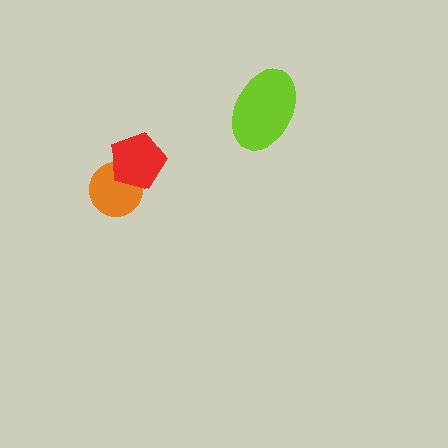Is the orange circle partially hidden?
Yes, it is partially covered by another shape.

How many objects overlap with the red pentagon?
1 object overlaps with the red pentagon.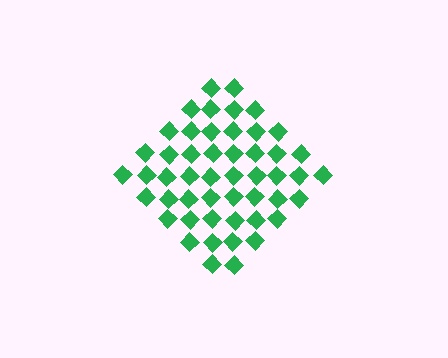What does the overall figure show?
The overall figure shows a diamond.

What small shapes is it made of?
It is made of small diamonds.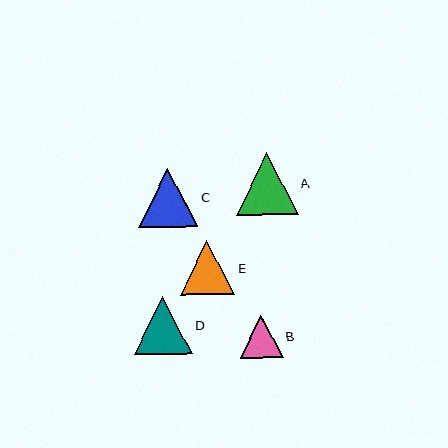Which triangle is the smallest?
Triangle B is the smallest with a size of approximately 43 pixels.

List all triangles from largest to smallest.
From largest to smallest: A, C, D, E, B.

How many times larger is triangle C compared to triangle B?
Triangle C is approximately 1.4 times the size of triangle B.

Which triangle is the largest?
Triangle A is the largest with a size of approximately 61 pixels.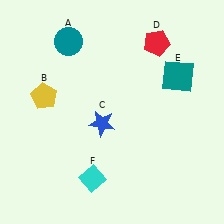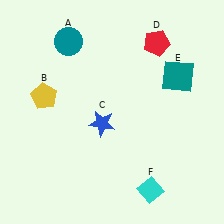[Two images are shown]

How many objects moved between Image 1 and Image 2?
1 object moved between the two images.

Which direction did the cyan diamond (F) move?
The cyan diamond (F) moved right.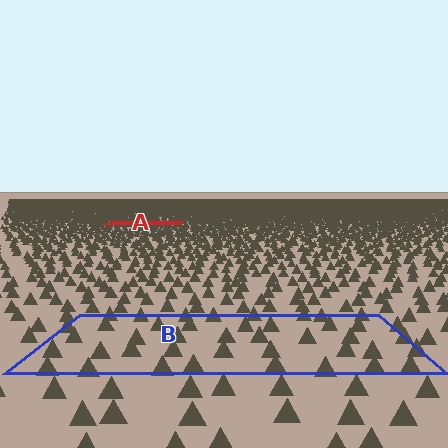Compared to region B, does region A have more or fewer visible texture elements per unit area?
Region A has more texture elements per unit area — they are packed more densely because it is farther away.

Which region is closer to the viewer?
Region B is closer. The texture elements there are larger and more spread out.